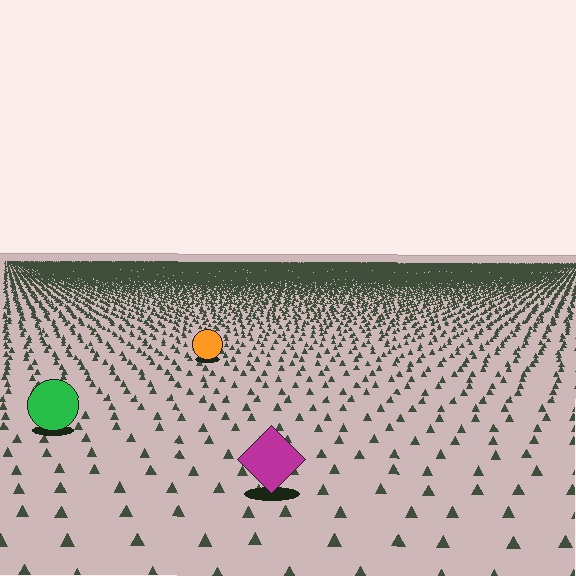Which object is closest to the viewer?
The magenta diamond is closest. The texture marks near it are larger and more spread out.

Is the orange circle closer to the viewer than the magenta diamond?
No. The magenta diamond is closer — you can tell from the texture gradient: the ground texture is coarser near it.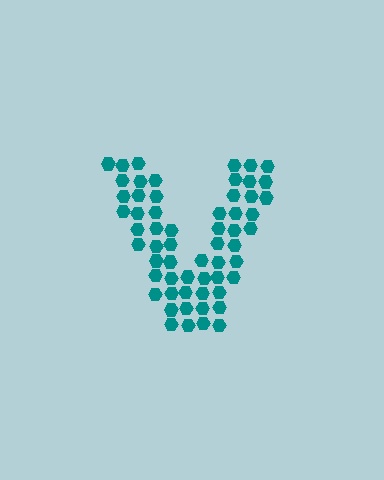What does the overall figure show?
The overall figure shows the letter V.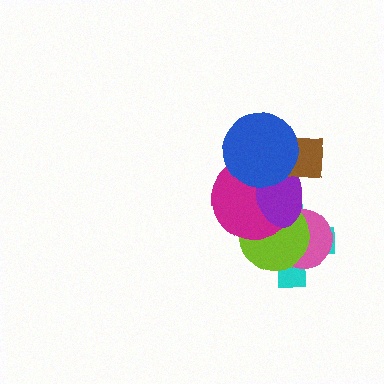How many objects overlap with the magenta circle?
5 objects overlap with the magenta circle.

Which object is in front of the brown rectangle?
The blue circle is in front of the brown rectangle.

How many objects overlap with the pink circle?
3 objects overlap with the pink circle.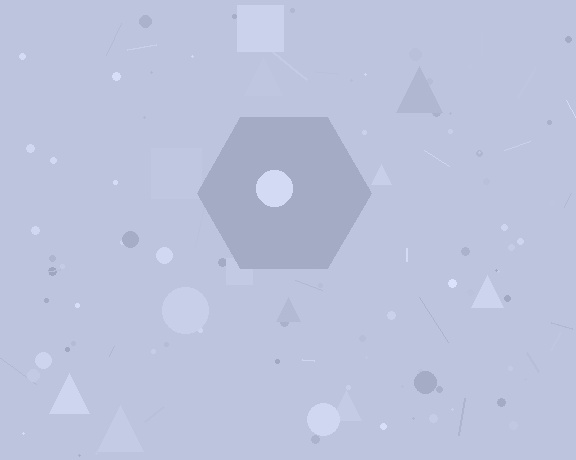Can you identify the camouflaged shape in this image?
The camouflaged shape is a hexagon.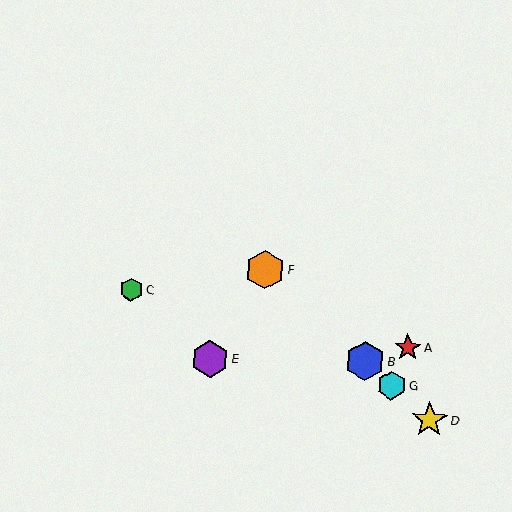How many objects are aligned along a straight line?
4 objects (B, D, F, G) are aligned along a straight line.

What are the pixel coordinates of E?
Object E is at (210, 359).